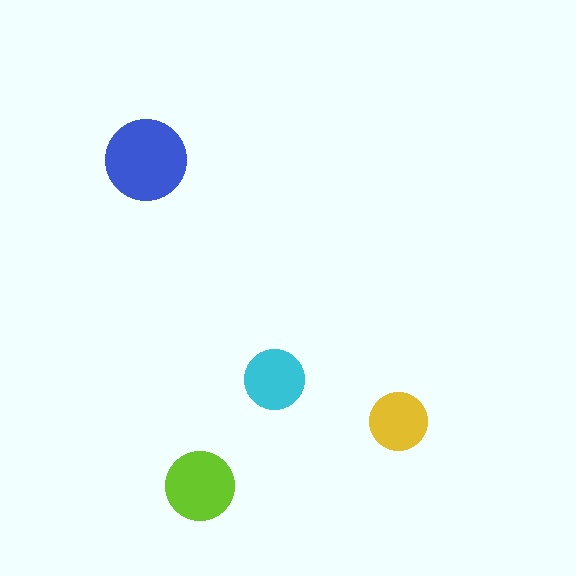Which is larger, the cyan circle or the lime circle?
The lime one.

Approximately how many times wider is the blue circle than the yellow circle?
About 1.5 times wider.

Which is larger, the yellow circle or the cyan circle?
The cyan one.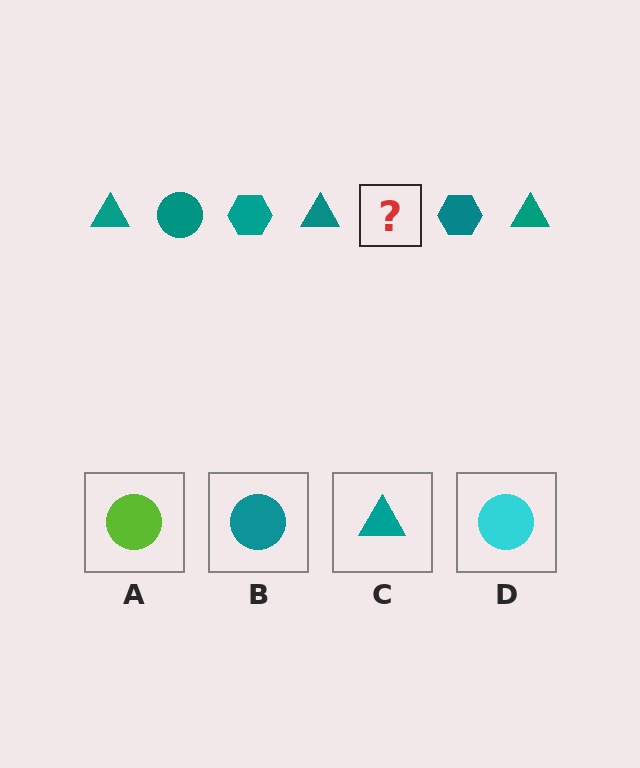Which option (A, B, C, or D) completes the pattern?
B.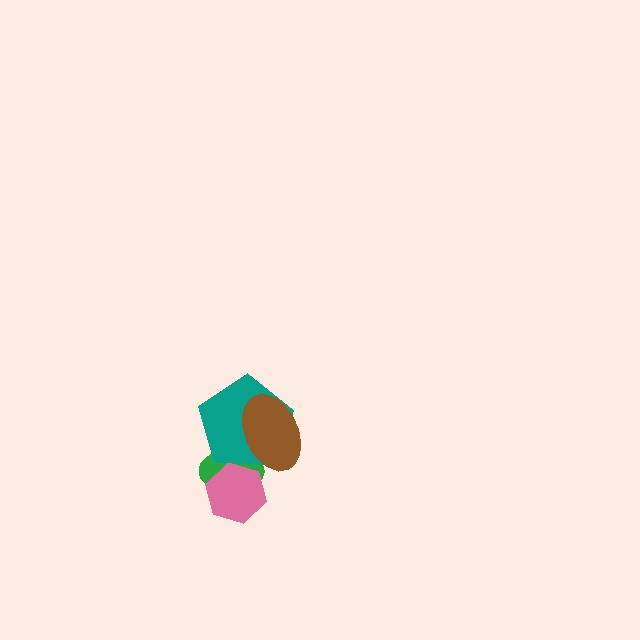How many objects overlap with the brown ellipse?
2 objects overlap with the brown ellipse.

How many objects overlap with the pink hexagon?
2 objects overlap with the pink hexagon.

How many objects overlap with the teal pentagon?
3 objects overlap with the teal pentagon.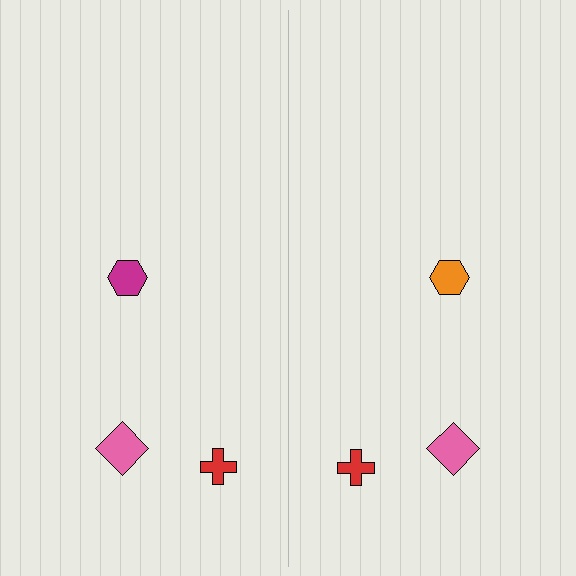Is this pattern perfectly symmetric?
No, the pattern is not perfectly symmetric. The orange hexagon on the right side breaks the symmetry — its mirror counterpart is magenta.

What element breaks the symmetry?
The orange hexagon on the right side breaks the symmetry — its mirror counterpart is magenta.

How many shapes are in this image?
There are 6 shapes in this image.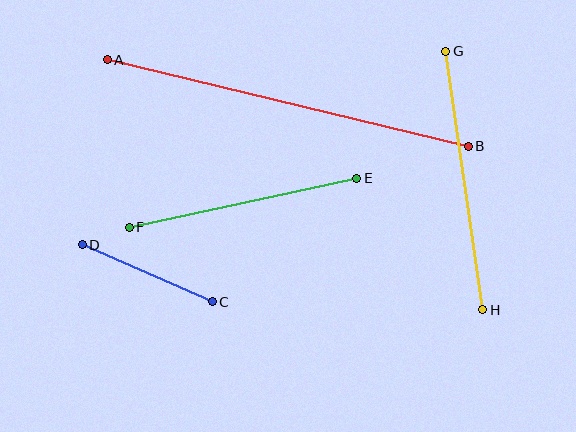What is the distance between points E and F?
The distance is approximately 233 pixels.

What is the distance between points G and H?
The distance is approximately 261 pixels.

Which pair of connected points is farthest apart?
Points A and B are farthest apart.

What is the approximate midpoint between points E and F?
The midpoint is at approximately (243, 203) pixels.